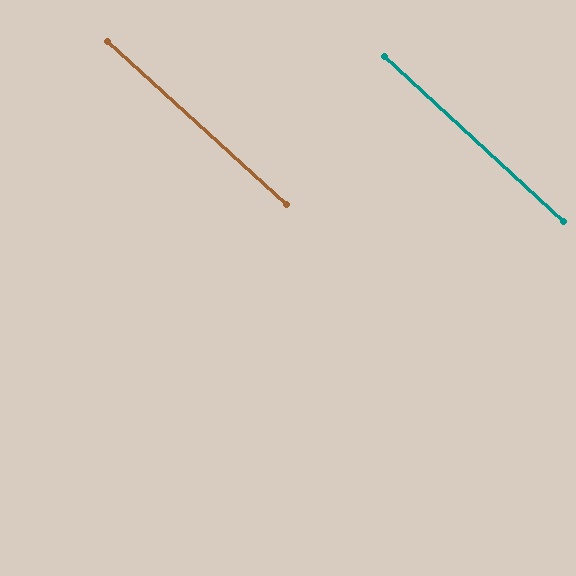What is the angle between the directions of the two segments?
Approximately 0 degrees.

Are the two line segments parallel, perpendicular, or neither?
Parallel — their directions differ by only 0.4°.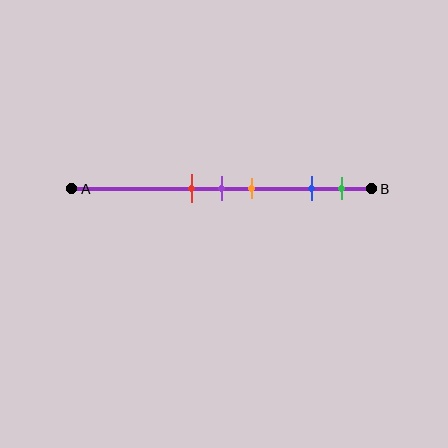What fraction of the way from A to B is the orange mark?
The orange mark is approximately 60% (0.6) of the way from A to B.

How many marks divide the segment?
There are 5 marks dividing the segment.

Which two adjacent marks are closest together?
The red and purple marks are the closest adjacent pair.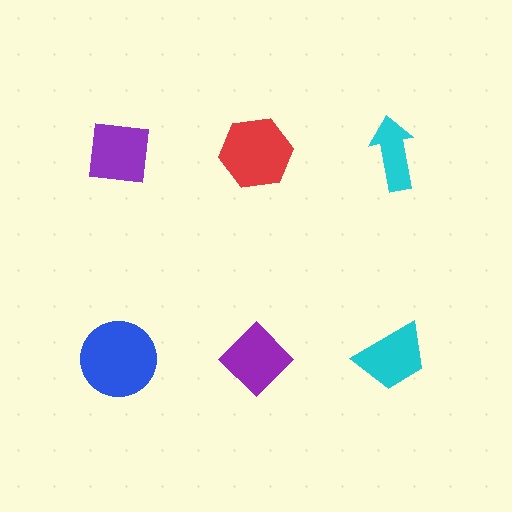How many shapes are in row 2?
3 shapes.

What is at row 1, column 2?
A red hexagon.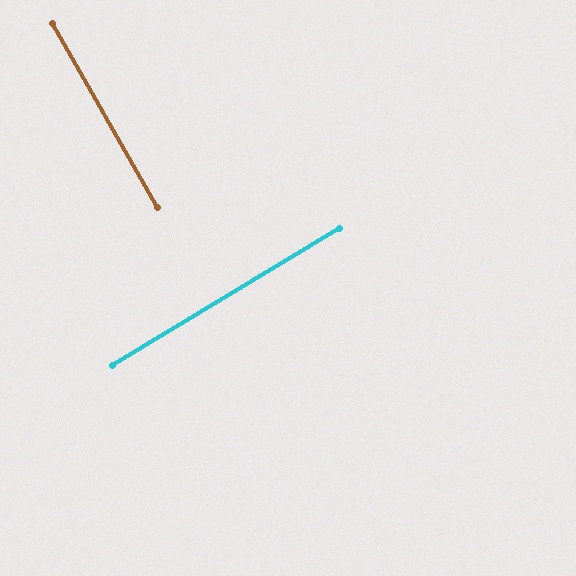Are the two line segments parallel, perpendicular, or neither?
Perpendicular — they meet at approximately 88°.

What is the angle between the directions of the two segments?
Approximately 88 degrees.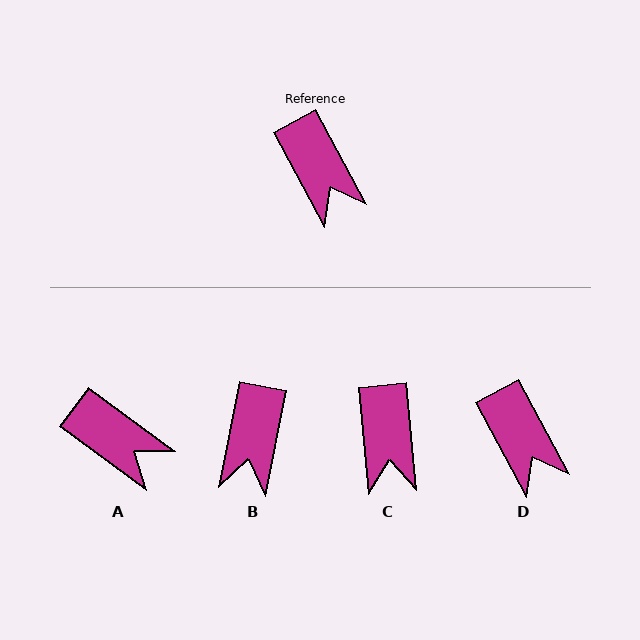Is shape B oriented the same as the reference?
No, it is off by about 39 degrees.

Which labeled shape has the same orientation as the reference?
D.